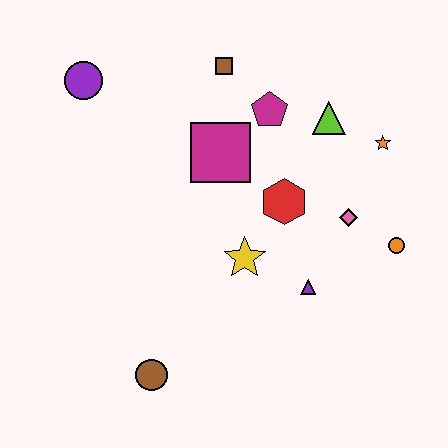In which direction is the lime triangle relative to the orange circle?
The lime triangle is above the orange circle.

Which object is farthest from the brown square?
The brown circle is farthest from the brown square.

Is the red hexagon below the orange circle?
No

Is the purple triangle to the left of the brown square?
No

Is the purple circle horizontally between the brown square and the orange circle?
No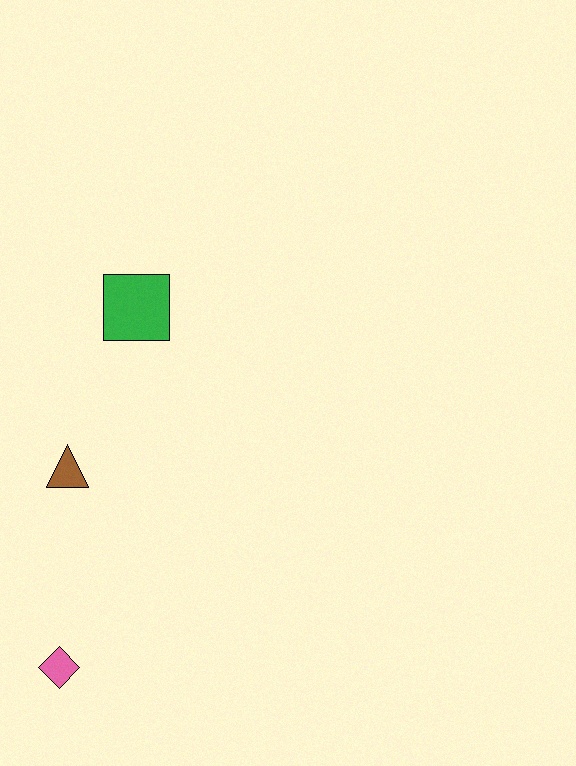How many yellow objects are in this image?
There are no yellow objects.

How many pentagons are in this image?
There are no pentagons.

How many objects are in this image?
There are 3 objects.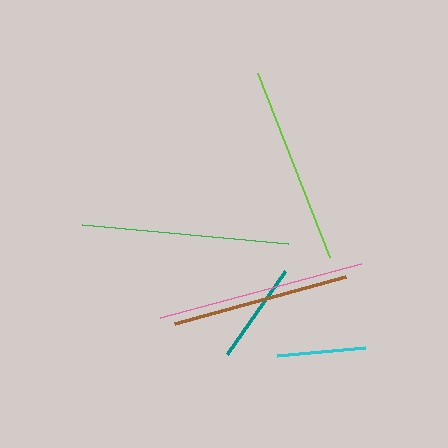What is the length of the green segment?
The green segment is approximately 207 pixels long.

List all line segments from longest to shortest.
From longest to shortest: pink, green, lime, brown, teal, cyan.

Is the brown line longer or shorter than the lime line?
The lime line is longer than the brown line.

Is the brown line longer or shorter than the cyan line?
The brown line is longer than the cyan line.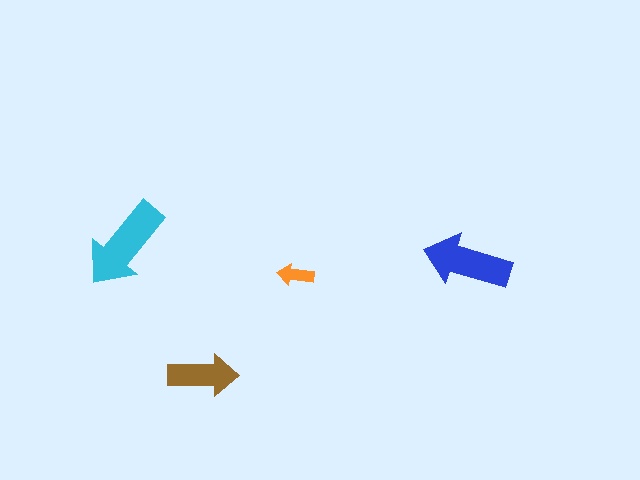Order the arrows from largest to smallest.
the cyan one, the blue one, the brown one, the orange one.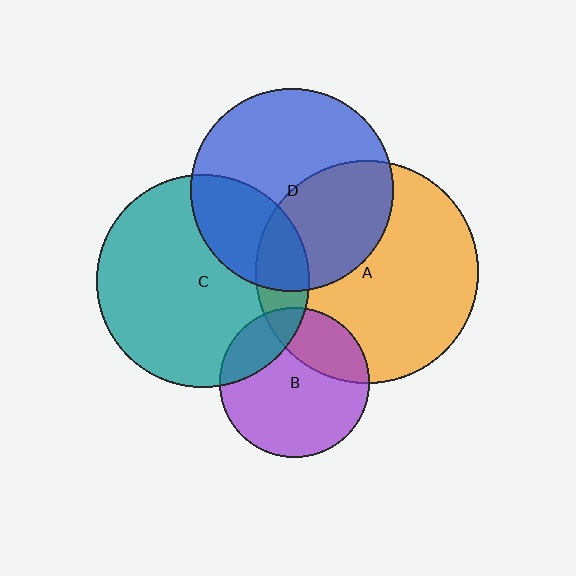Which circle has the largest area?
Circle A (orange).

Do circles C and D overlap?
Yes.